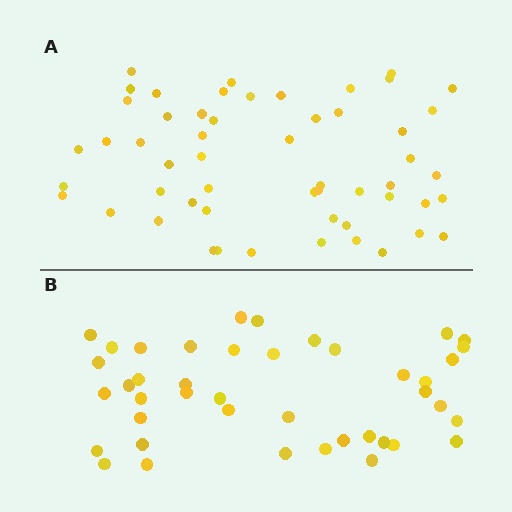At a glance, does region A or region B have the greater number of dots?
Region A (the top region) has more dots.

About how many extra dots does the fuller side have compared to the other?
Region A has roughly 12 or so more dots than region B.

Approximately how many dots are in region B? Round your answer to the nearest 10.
About 40 dots. (The exact count is 42, which rounds to 40.)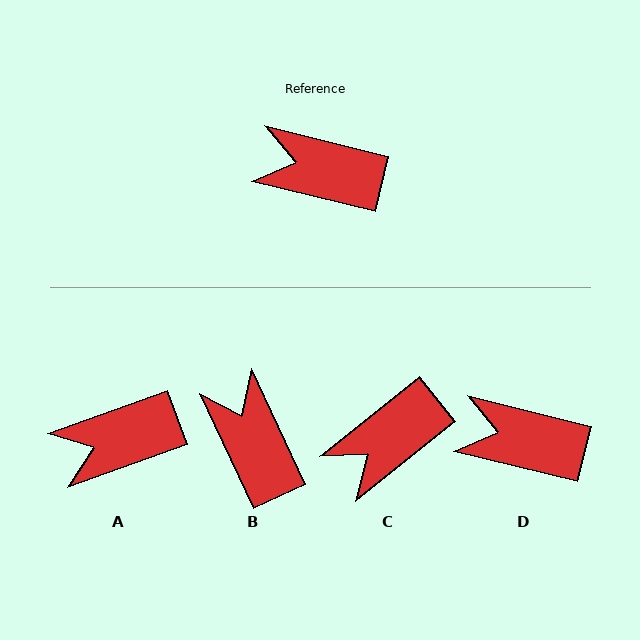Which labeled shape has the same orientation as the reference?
D.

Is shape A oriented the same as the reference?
No, it is off by about 33 degrees.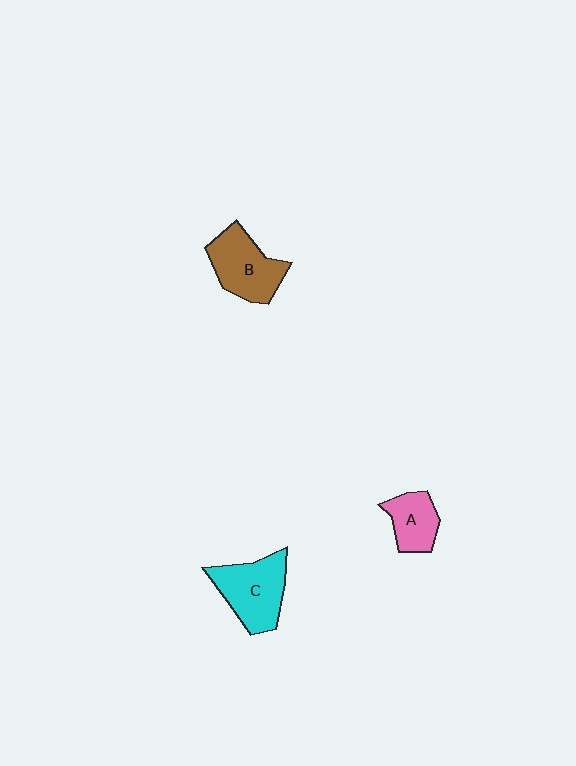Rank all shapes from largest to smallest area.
From largest to smallest: C (cyan), B (brown), A (pink).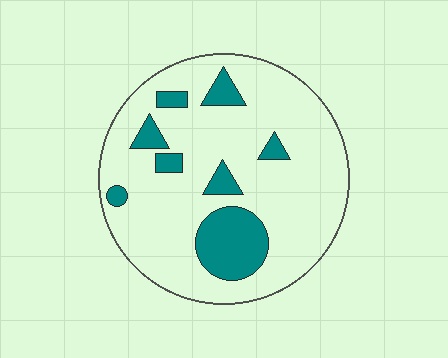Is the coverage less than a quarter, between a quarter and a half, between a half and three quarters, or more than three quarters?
Less than a quarter.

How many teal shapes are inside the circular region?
8.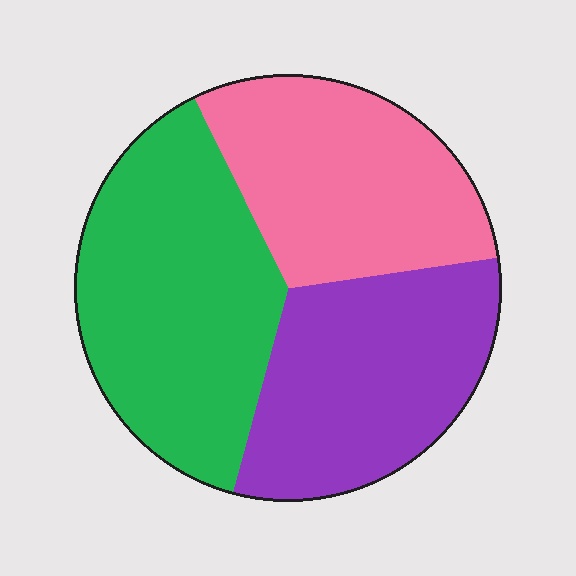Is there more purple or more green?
Green.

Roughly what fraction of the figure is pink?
Pink takes up about one third (1/3) of the figure.